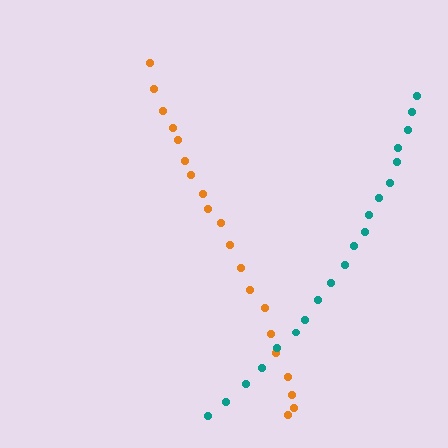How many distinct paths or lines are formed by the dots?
There are 2 distinct paths.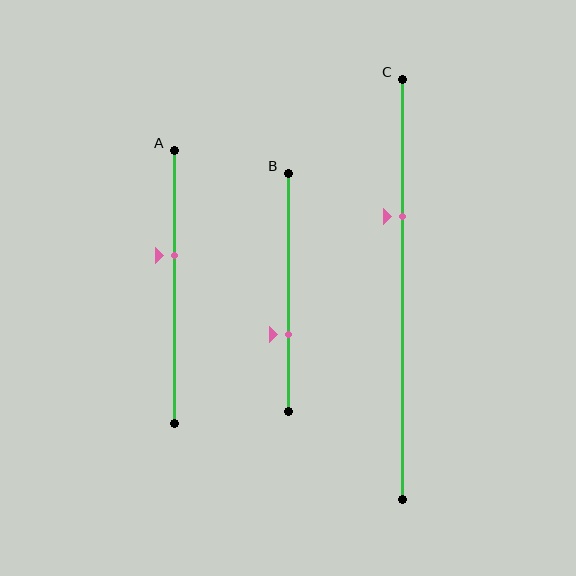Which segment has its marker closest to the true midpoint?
Segment A has its marker closest to the true midpoint.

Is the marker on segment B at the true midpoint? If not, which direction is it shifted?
No, the marker on segment B is shifted downward by about 18% of the segment length.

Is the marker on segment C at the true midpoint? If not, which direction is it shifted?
No, the marker on segment C is shifted upward by about 17% of the segment length.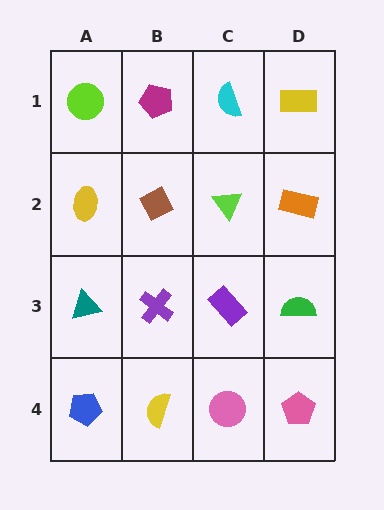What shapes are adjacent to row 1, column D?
An orange rectangle (row 2, column D), a cyan semicircle (row 1, column C).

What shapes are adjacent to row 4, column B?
A purple cross (row 3, column B), a blue pentagon (row 4, column A), a pink circle (row 4, column C).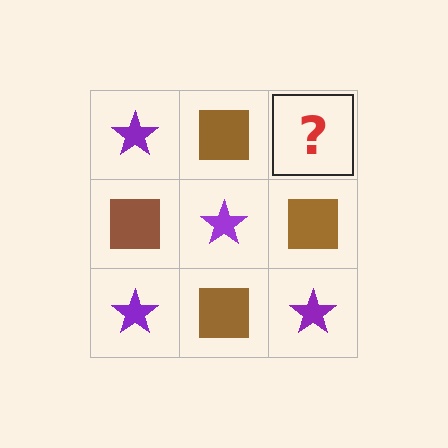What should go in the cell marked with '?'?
The missing cell should contain a purple star.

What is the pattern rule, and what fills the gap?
The rule is that it alternates purple star and brown square in a checkerboard pattern. The gap should be filled with a purple star.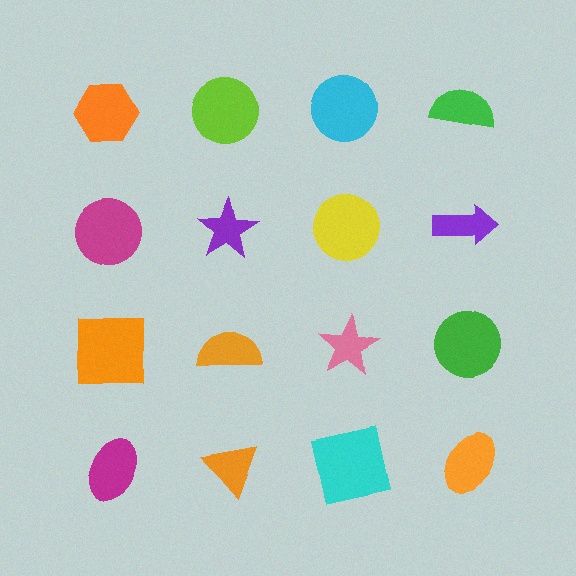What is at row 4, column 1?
A magenta ellipse.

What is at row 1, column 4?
A green semicircle.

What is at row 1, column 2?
A lime circle.